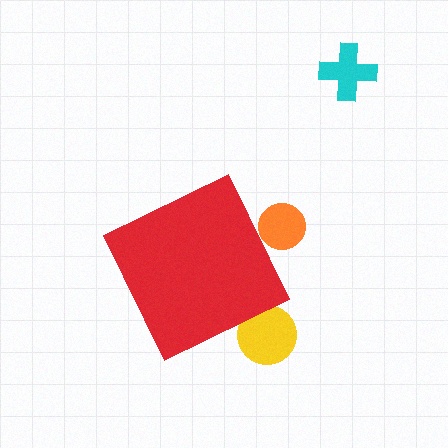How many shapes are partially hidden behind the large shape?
2 shapes are partially hidden.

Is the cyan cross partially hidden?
No, the cyan cross is fully visible.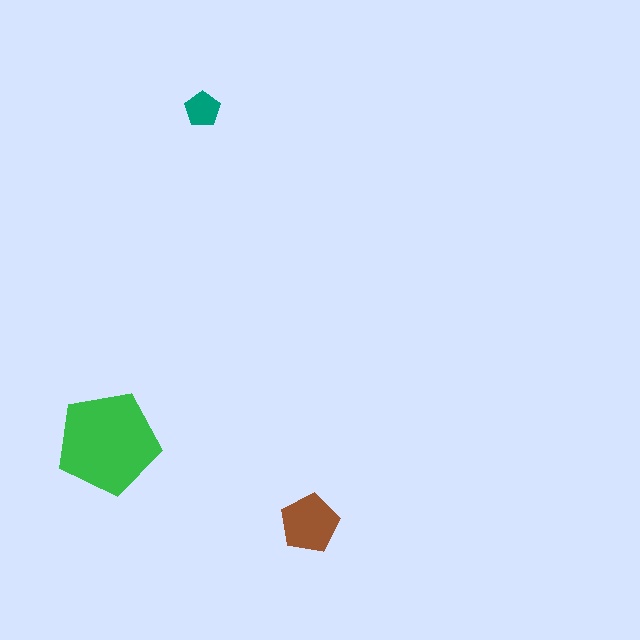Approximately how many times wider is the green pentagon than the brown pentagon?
About 1.5 times wider.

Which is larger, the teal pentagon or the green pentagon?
The green one.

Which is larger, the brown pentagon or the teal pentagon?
The brown one.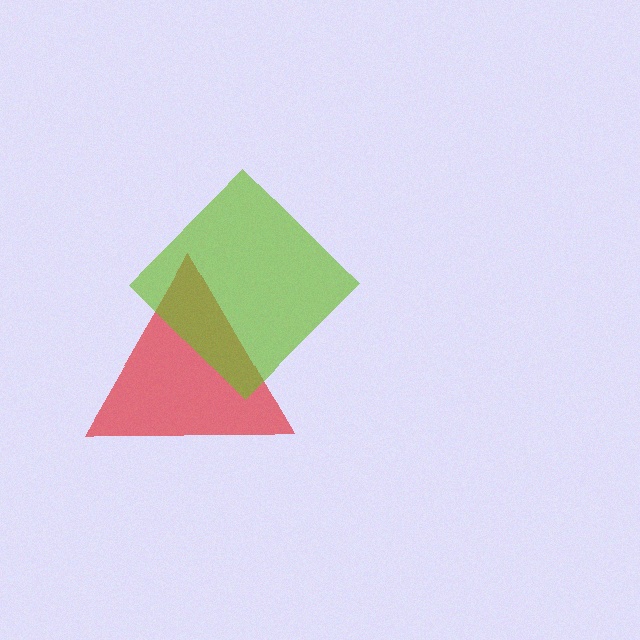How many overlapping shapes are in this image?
There are 2 overlapping shapes in the image.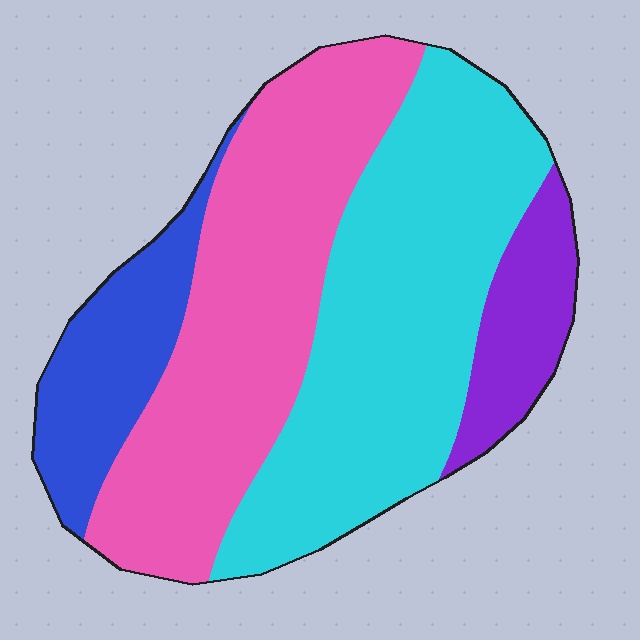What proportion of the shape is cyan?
Cyan takes up about two fifths (2/5) of the shape.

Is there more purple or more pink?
Pink.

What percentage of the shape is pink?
Pink covers about 35% of the shape.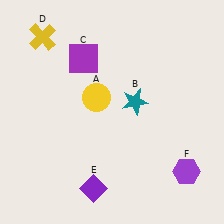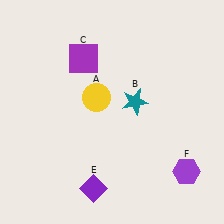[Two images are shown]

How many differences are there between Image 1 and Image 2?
There is 1 difference between the two images.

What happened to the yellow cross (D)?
The yellow cross (D) was removed in Image 2. It was in the top-left area of Image 1.